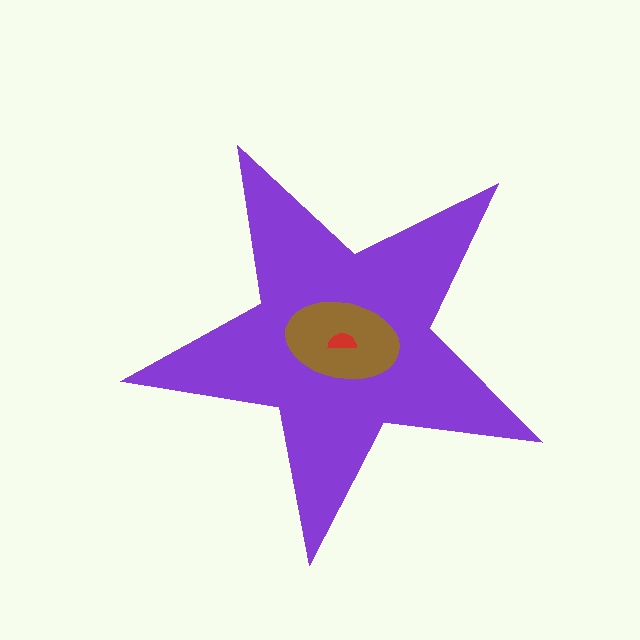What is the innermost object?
The red semicircle.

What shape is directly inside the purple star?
The brown ellipse.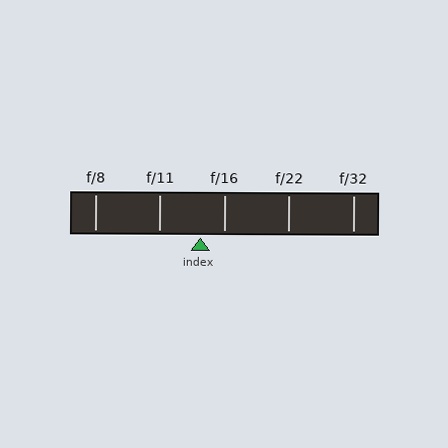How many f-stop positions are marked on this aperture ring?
There are 5 f-stop positions marked.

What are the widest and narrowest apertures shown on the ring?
The widest aperture shown is f/8 and the narrowest is f/32.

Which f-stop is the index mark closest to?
The index mark is closest to f/16.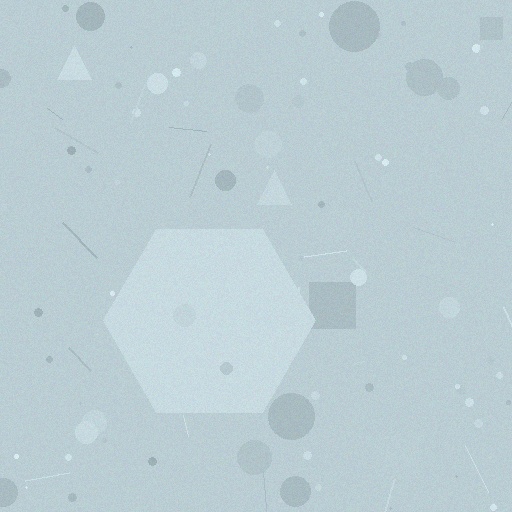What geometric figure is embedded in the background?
A hexagon is embedded in the background.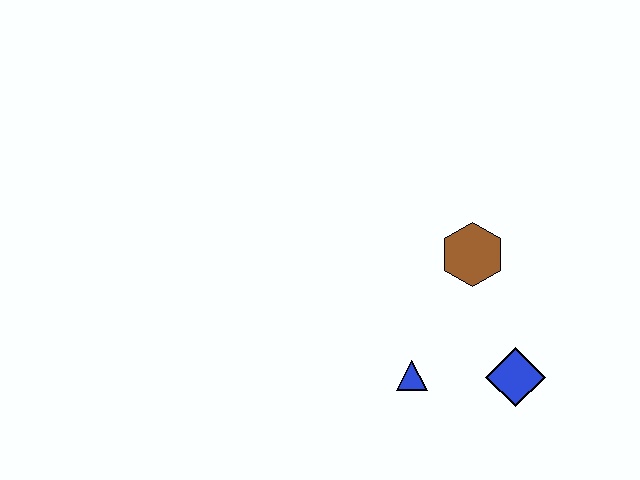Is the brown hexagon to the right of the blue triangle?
Yes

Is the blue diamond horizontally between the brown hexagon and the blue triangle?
No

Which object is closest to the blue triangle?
The blue diamond is closest to the blue triangle.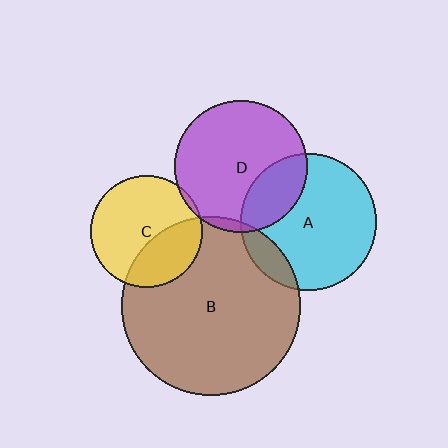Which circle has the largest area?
Circle B (brown).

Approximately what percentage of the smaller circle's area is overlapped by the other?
Approximately 5%.